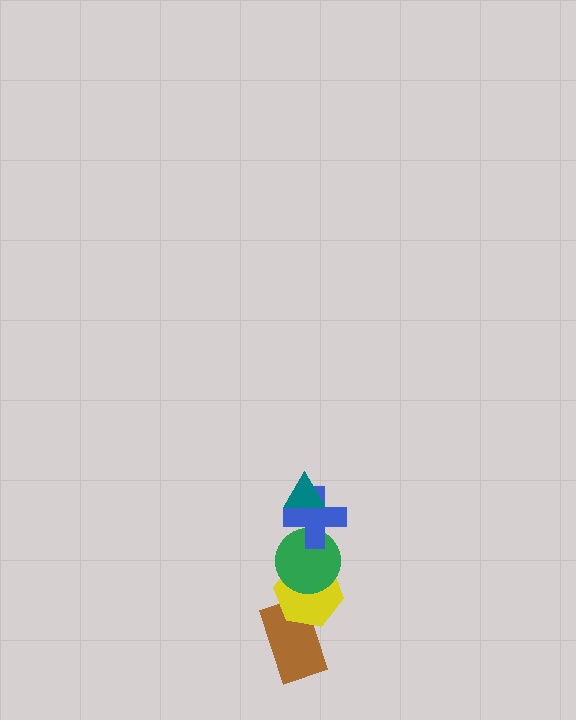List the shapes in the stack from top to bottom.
From top to bottom: the teal triangle, the blue cross, the green circle, the yellow hexagon, the brown rectangle.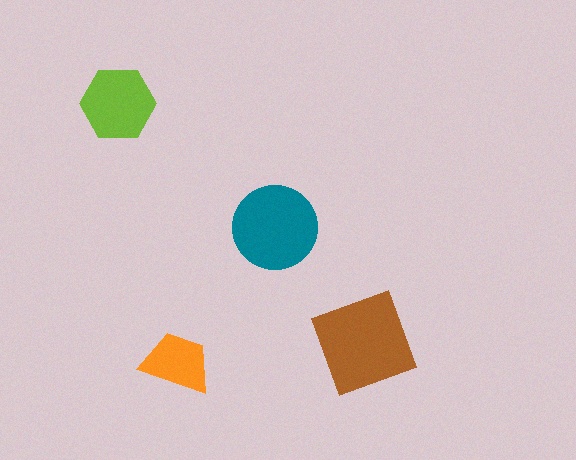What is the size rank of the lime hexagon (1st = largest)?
3rd.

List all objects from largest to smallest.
The brown diamond, the teal circle, the lime hexagon, the orange trapezoid.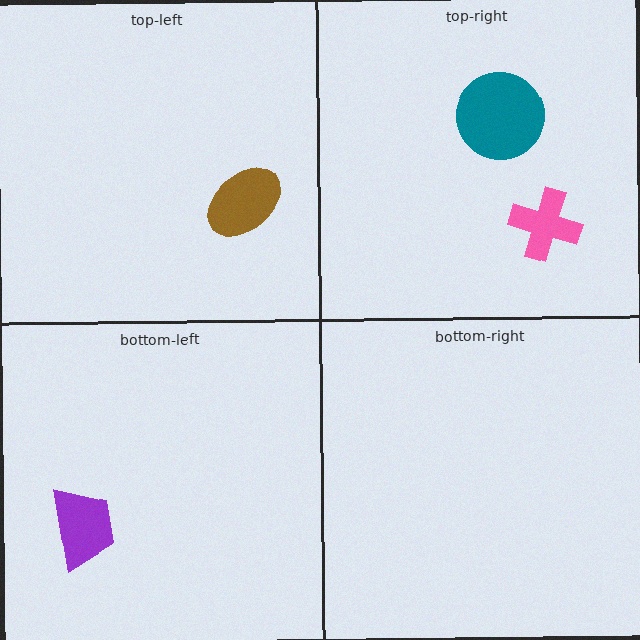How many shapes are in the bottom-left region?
1.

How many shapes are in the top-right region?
2.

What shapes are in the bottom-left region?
The purple trapezoid.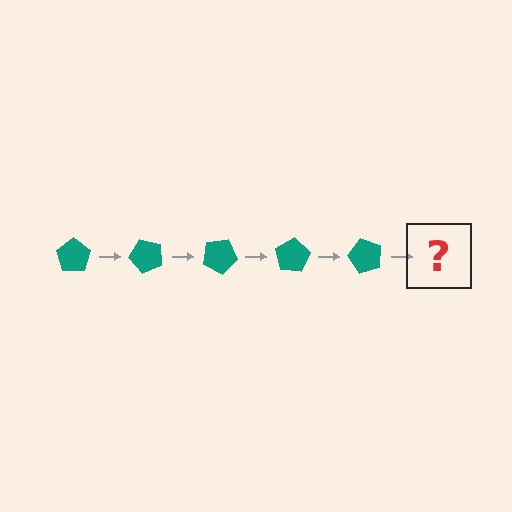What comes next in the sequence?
The next element should be a teal pentagon rotated 250 degrees.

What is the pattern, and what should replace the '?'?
The pattern is that the pentagon rotates 50 degrees each step. The '?' should be a teal pentagon rotated 250 degrees.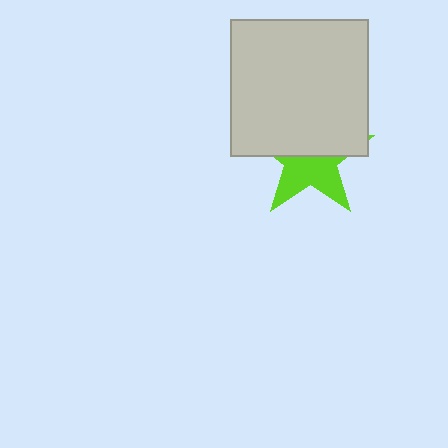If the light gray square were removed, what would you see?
You would see the complete lime star.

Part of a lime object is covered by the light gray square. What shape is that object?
It is a star.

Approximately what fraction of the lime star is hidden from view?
Roughly 55% of the lime star is hidden behind the light gray square.